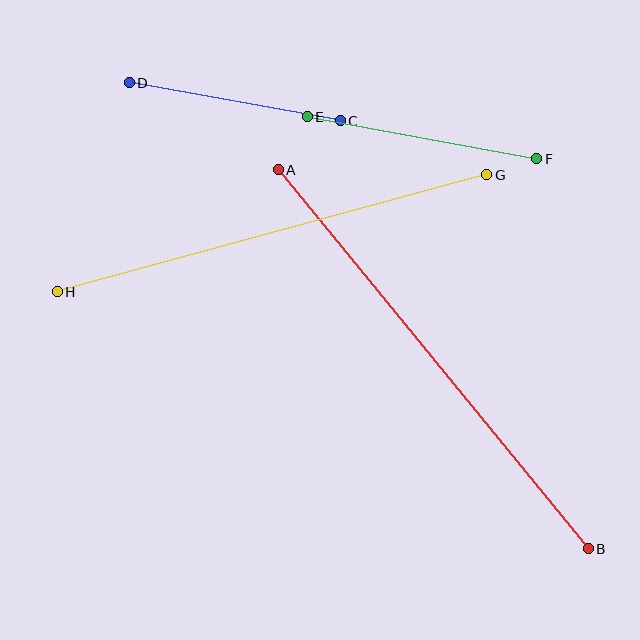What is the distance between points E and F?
The distance is approximately 234 pixels.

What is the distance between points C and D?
The distance is approximately 214 pixels.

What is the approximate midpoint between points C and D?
The midpoint is at approximately (235, 102) pixels.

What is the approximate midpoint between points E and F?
The midpoint is at approximately (422, 138) pixels.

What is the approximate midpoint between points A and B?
The midpoint is at approximately (433, 359) pixels.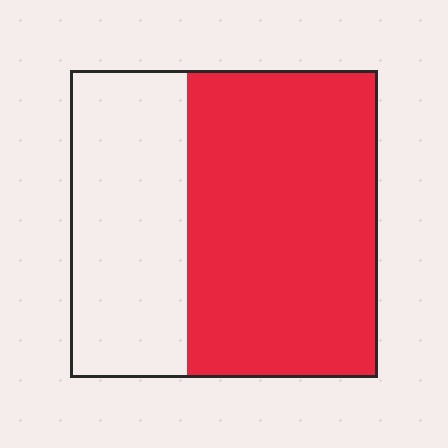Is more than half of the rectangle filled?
Yes.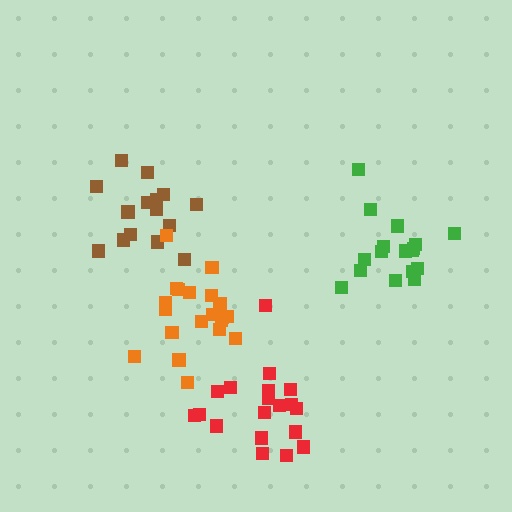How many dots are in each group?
Group 1: 17 dots, Group 2: 15 dots, Group 3: 20 dots, Group 4: 20 dots (72 total).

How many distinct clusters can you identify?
There are 4 distinct clusters.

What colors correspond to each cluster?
The clusters are colored: green, brown, red, orange.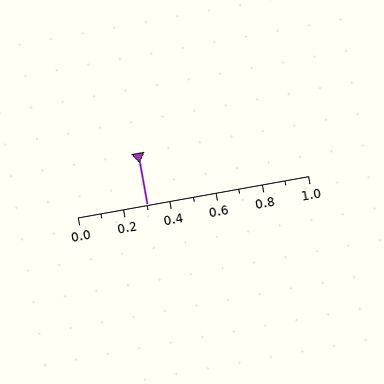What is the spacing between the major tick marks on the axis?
The major ticks are spaced 0.2 apart.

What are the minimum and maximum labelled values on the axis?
The axis runs from 0.0 to 1.0.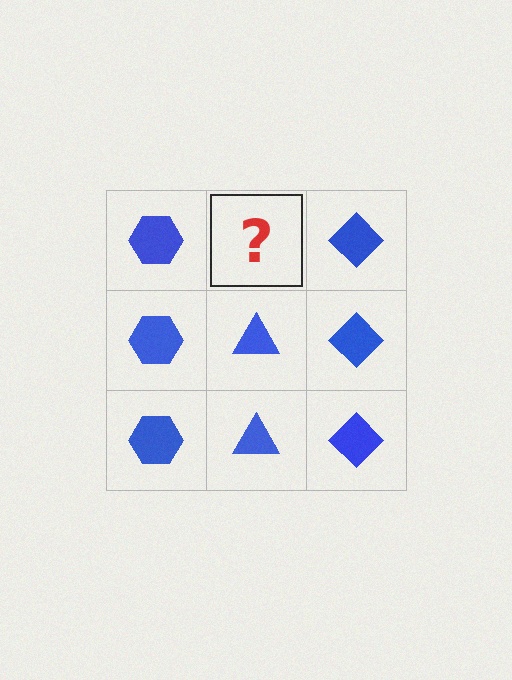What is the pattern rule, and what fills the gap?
The rule is that each column has a consistent shape. The gap should be filled with a blue triangle.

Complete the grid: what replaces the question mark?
The question mark should be replaced with a blue triangle.